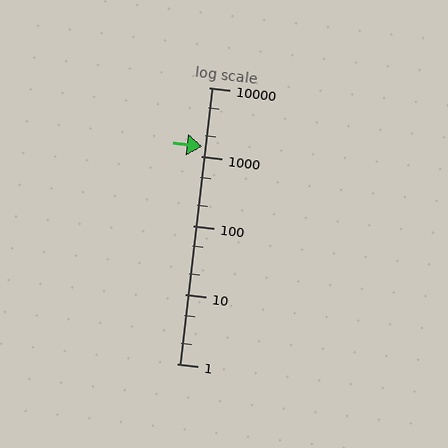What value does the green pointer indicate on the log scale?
The pointer indicates approximately 1400.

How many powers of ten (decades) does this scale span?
The scale spans 4 decades, from 1 to 10000.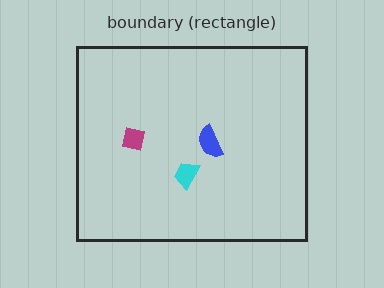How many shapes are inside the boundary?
3 inside, 0 outside.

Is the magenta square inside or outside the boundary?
Inside.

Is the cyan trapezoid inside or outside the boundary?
Inside.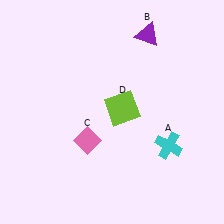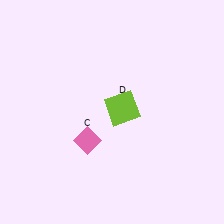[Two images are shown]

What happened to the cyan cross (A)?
The cyan cross (A) was removed in Image 2. It was in the bottom-right area of Image 1.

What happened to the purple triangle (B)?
The purple triangle (B) was removed in Image 2. It was in the top-right area of Image 1.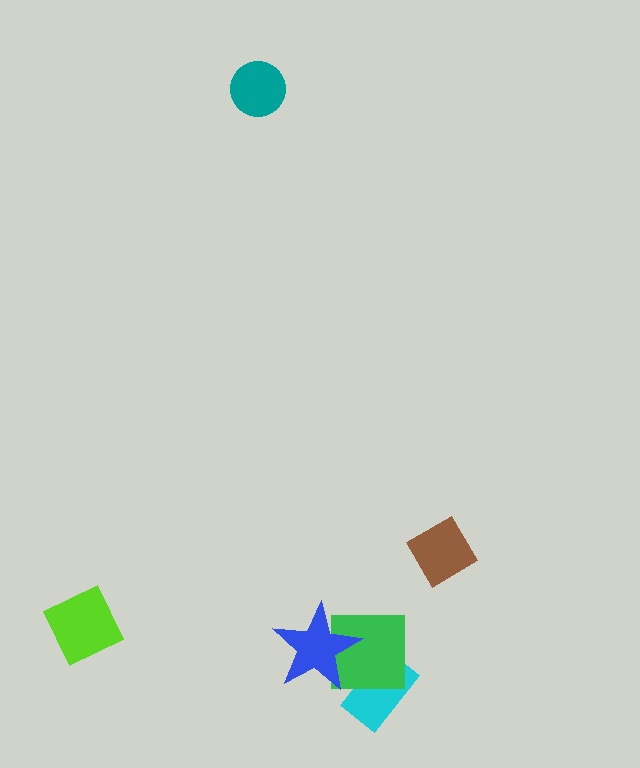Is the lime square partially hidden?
No, no other shape covers it.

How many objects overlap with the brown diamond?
0 objects overlap with the brown diamond.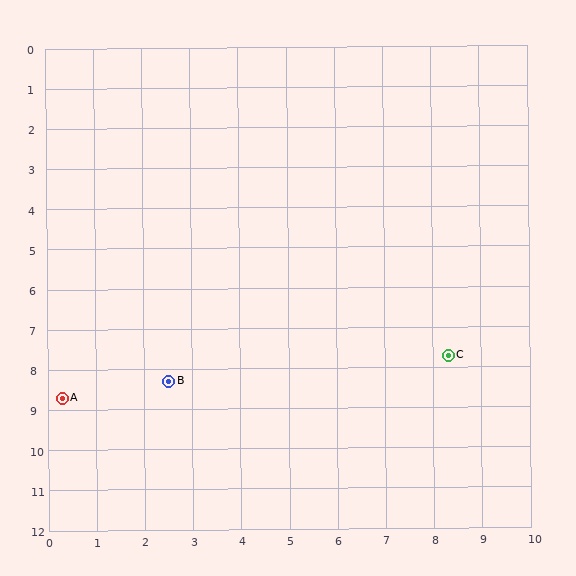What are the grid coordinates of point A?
Point A is at approximately (0.3, 8.7).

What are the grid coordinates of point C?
Point C is at approximately (8.3, 7.7).